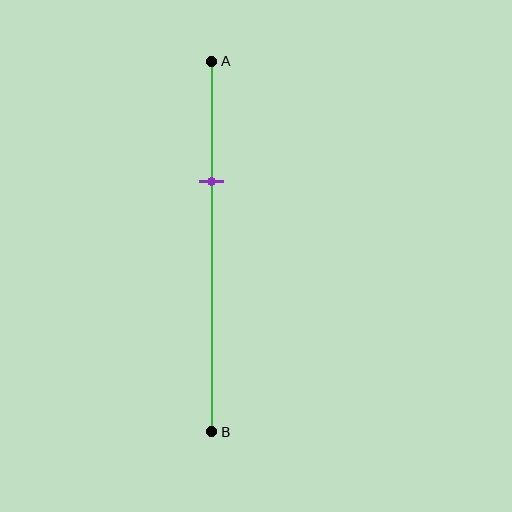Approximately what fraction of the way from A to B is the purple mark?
The purple mark is approximately 35% of the way from A to B.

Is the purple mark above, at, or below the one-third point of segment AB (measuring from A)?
The purple mark is approximately at the one-third point of segment AB.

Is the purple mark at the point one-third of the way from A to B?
Yes, the mark is approximately at the one-third point.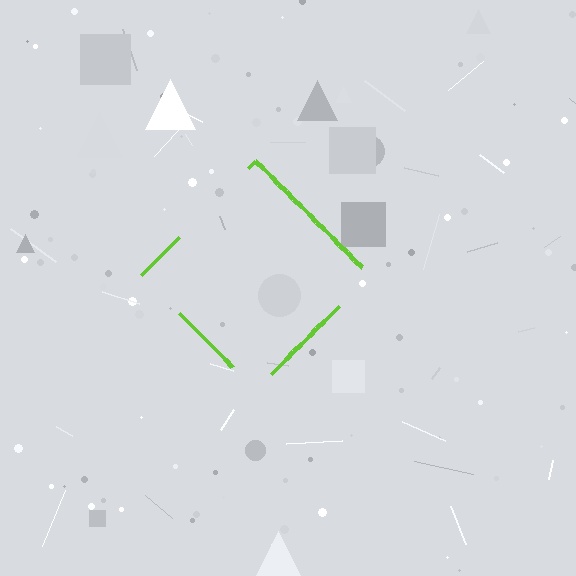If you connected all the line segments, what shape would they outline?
They would outline a diamond.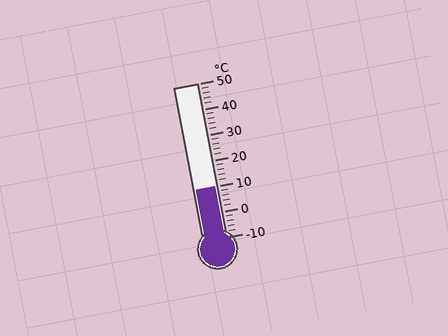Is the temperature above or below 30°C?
The temperature is below 30°C.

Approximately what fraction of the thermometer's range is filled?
The thermometer is filled to approximately 35% of its range.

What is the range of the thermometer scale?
The thermometer scale ranges from -10°C to 50°C.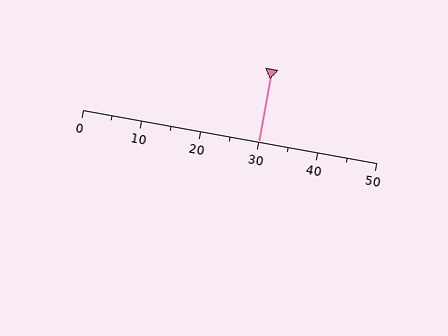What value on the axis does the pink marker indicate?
The marker indicates approximately 30.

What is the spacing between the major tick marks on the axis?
The major ticks are spaced 10 apart.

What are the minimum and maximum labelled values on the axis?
The axis runs from 0 to 50.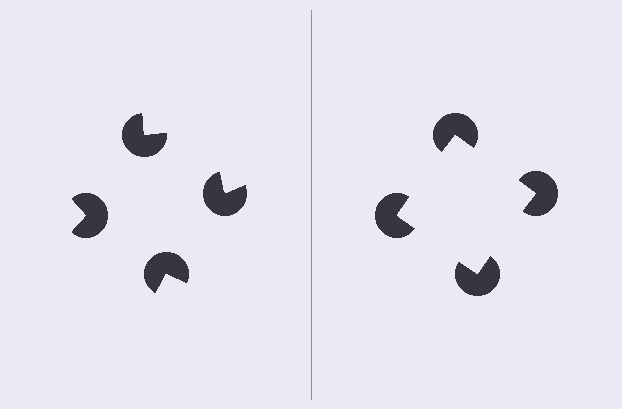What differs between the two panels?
The pac-man discs are positioned identically on both sides; only the wedge orientations differ. On the right they align to a square; on the left they are misaligned.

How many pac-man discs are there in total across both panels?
8 — 4 on each side.